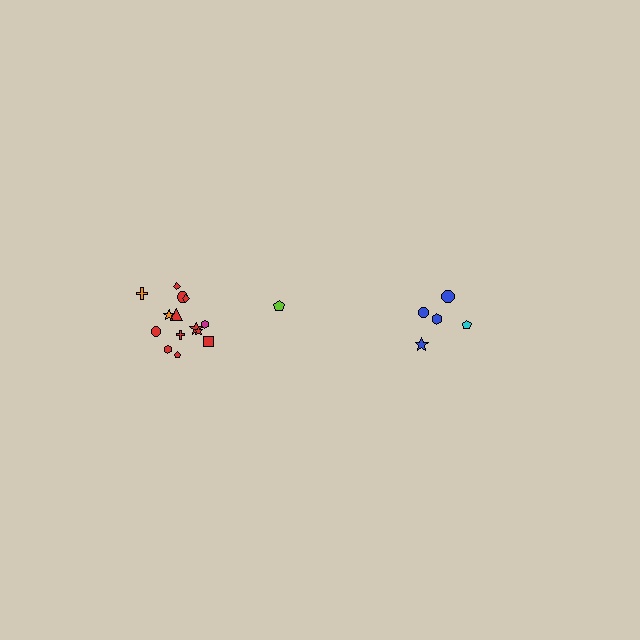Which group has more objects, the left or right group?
The left group.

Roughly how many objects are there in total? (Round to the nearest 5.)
Roughly 20 objects in total.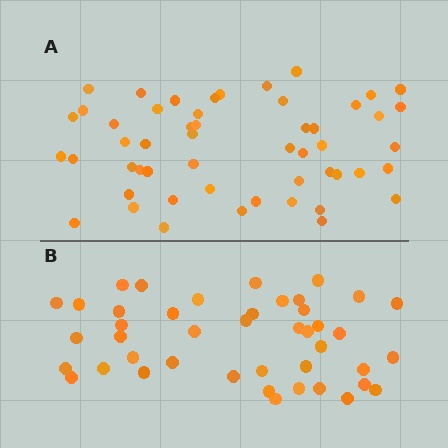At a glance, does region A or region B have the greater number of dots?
Region A (the top region) has more dots.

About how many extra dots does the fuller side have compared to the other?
Region A has roughly 8 or so more dots than region B.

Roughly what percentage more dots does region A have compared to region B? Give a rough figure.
About 20% more.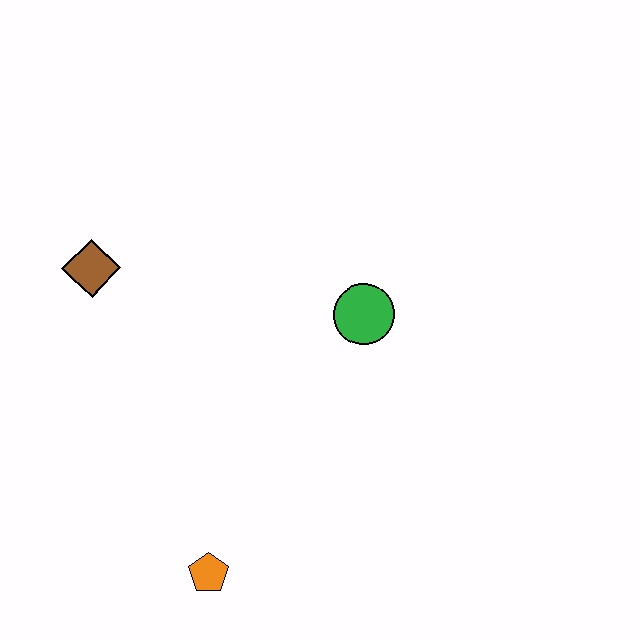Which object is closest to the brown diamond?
The green circle is closest to the brown diamond.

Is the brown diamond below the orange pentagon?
No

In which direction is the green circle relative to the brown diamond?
The green circle is to the right of the brown diamond.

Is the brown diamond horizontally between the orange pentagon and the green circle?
No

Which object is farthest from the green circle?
The orange pentagon is farthest from the green circle.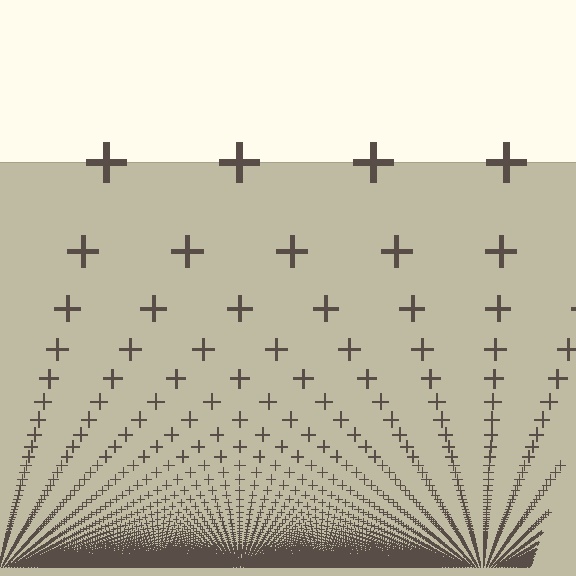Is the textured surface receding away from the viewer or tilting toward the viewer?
The surface appears to tilt toward the viewer. Texture elements get larger and sparser toward the top.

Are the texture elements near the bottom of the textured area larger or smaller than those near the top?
Smaller. The gradient is inverted — elements near the bottom are smaller and denser.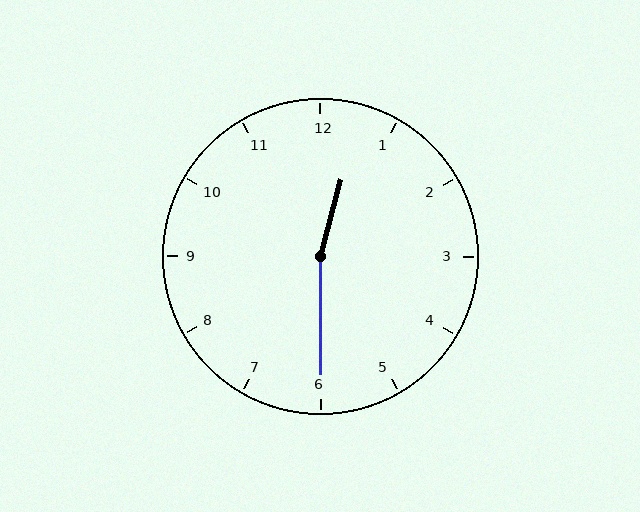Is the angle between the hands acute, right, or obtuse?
It is obtuse.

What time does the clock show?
12:30.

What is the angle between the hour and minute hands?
Approximately 165 degrees.